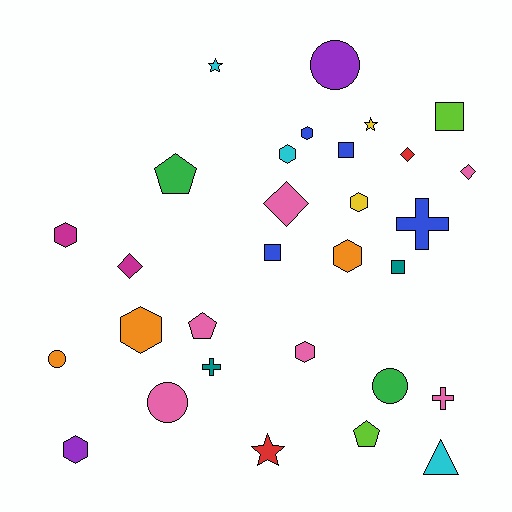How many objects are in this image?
There are 30 objects.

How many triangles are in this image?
There is 1 triangle.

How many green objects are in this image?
There are 2 green objects.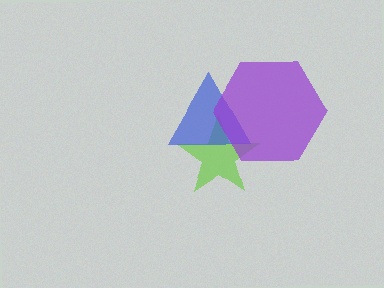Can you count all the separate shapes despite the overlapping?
Yes, there are 3 separate shapes.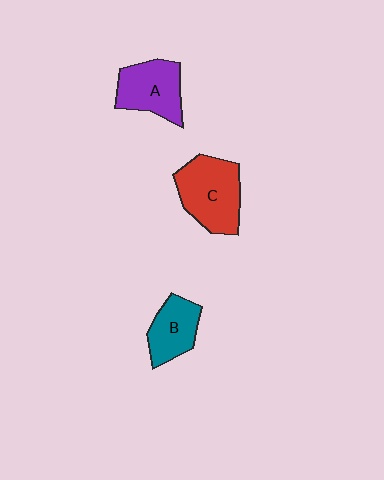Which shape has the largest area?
Shape C (red).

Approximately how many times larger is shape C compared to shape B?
Approximately 1.5 times.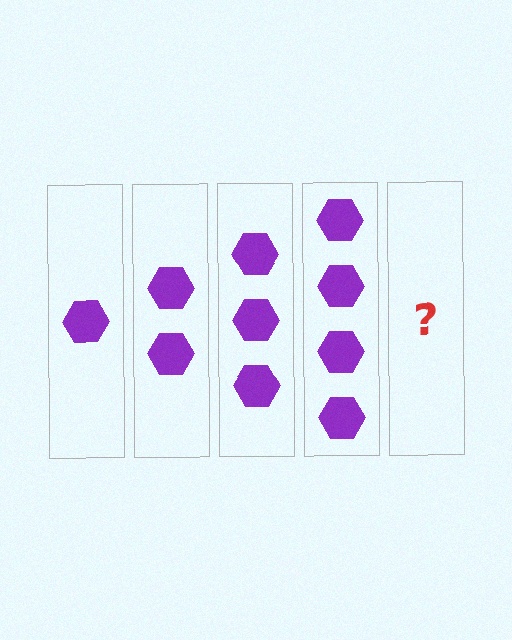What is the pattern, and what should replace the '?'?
The pattern is that each step adds one more hexagon. The '?' should be 5 hexagons.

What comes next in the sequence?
The next element should be 5 hexagons.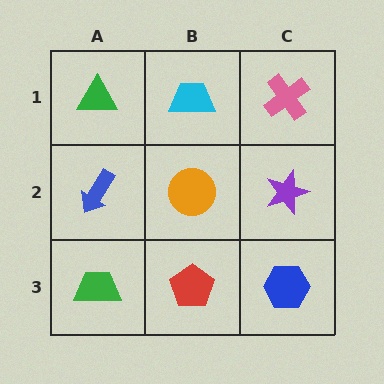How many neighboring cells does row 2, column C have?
3.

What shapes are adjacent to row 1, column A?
A blue arrow (row 2, column A), a cyan trapezoid (row 1, column B).